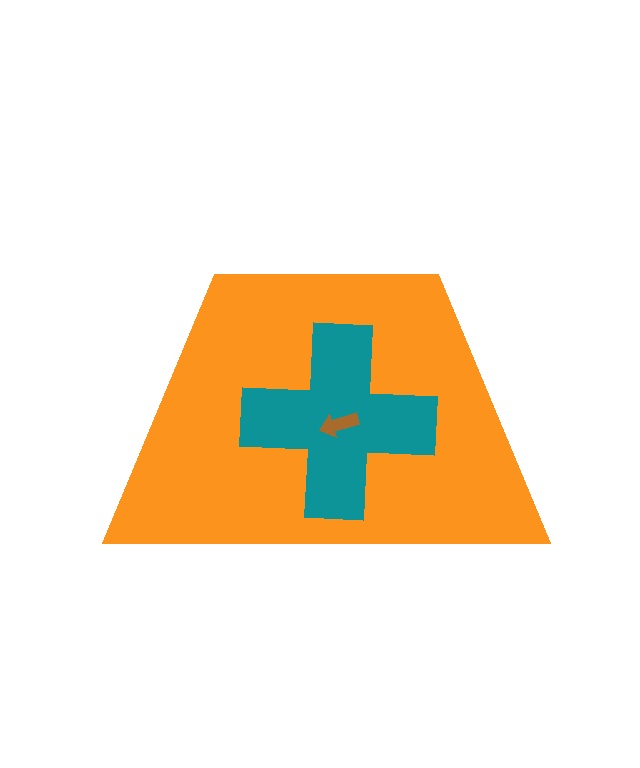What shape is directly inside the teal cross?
The brown arrow.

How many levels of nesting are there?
3.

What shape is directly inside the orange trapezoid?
The teal cross.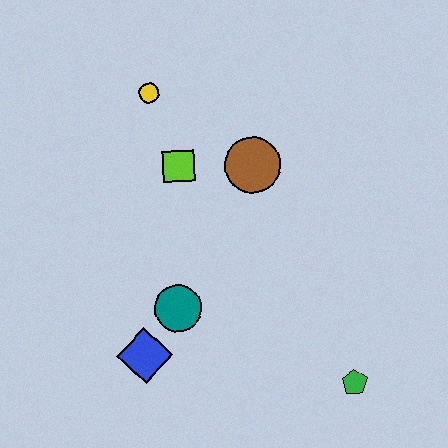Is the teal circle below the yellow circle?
Yes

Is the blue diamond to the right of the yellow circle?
No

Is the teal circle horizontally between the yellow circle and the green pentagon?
Yes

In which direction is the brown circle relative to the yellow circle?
The brown circle is to the right of the yellow circle.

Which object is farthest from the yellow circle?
The green pentagon is farthest from the yellow circle.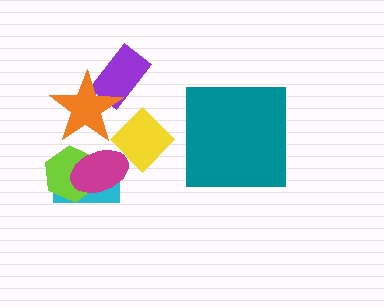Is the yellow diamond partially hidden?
Yes, it is partially covered by another shape.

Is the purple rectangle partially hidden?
Yes, it is partially covered by another shape.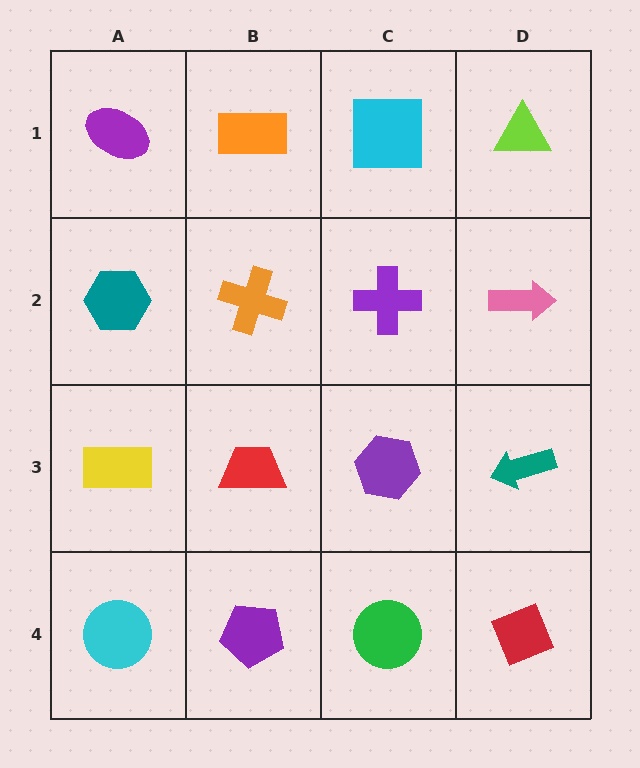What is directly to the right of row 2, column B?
A purple cross.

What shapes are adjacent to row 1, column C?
A purple cross (row 2, column C), an orange rectangle (row 1, column B), a lime triangle (row 1, column D).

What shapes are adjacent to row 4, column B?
A red trapezoid (row 3, column B), a cyan circle (row 4, column A), a green circle (row 4, column C).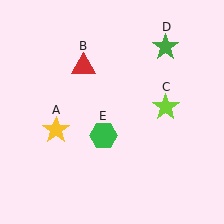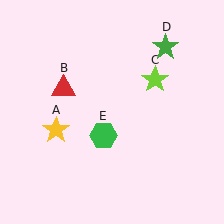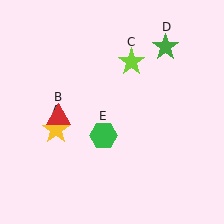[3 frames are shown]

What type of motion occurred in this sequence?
The red triangle (object B), lime star (object C) rotated counterclockwise around the center of the scene.